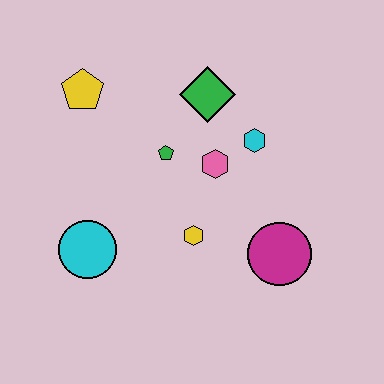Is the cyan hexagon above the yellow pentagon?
No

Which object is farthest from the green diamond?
The cyan circle is farthest from the green diamond.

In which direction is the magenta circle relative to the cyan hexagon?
The magenta circle is below the cyan hexagon.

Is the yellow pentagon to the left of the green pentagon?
Yes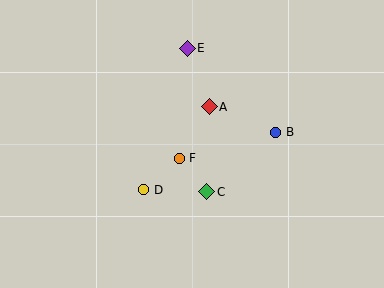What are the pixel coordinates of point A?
Point A is at (209, 107).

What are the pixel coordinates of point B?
Point B is at (276, 132).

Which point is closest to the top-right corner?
Point B is closest to the top-right corner.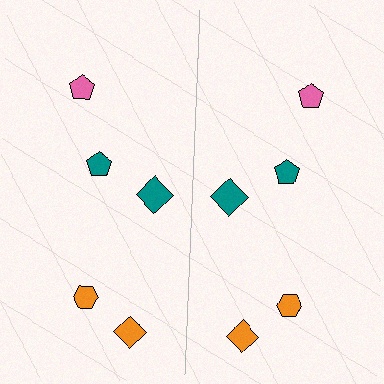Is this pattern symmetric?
Yes, this pattern has bilateral (reflection) symmetry.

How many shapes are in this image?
There are 10 shapes in this image.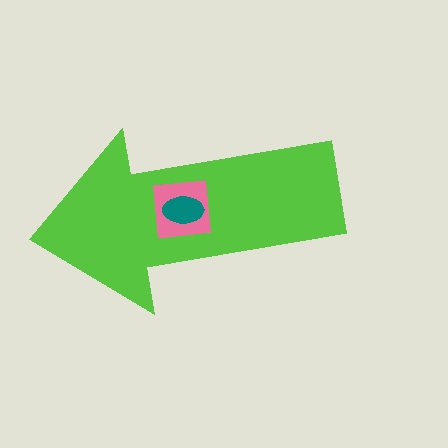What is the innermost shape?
The teal ellipse.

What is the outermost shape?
The lime arrow.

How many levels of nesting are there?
3.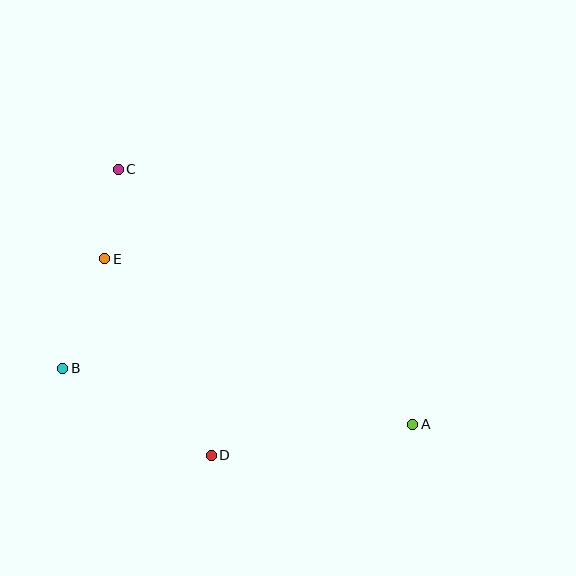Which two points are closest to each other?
Points C and E are closest to each other.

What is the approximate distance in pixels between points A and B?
The distance between A and B is approximately 355 pixels.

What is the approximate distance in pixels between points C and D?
The distance between C and D is approximately 301 pixels.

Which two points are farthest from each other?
Points A and C are farthest from each other.